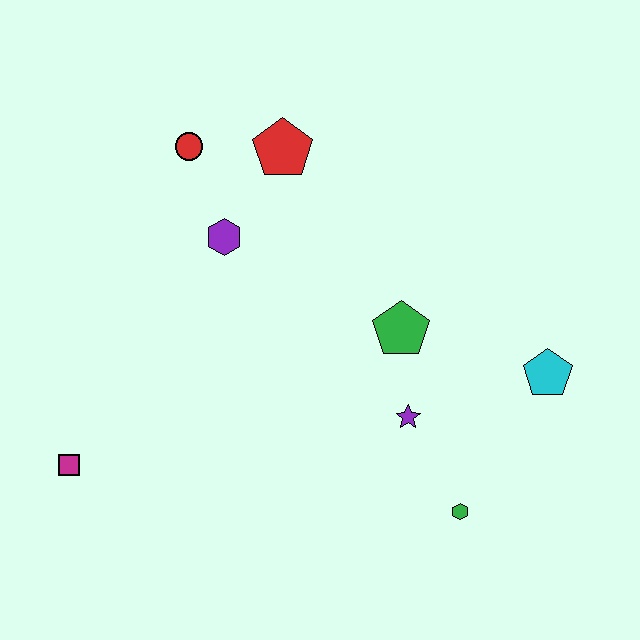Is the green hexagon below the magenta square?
Yes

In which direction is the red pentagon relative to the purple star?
The red pentagon is above the purple star.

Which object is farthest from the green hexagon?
The red circle is farthest from the green hexagon.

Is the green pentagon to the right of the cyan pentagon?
No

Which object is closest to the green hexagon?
The purple star is closest to the green hexagon.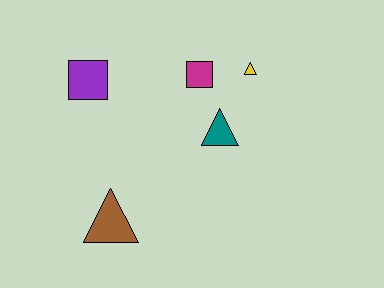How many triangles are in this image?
There are 3 triangles.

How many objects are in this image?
There are 5 objects.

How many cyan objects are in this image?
There are no cyan objects.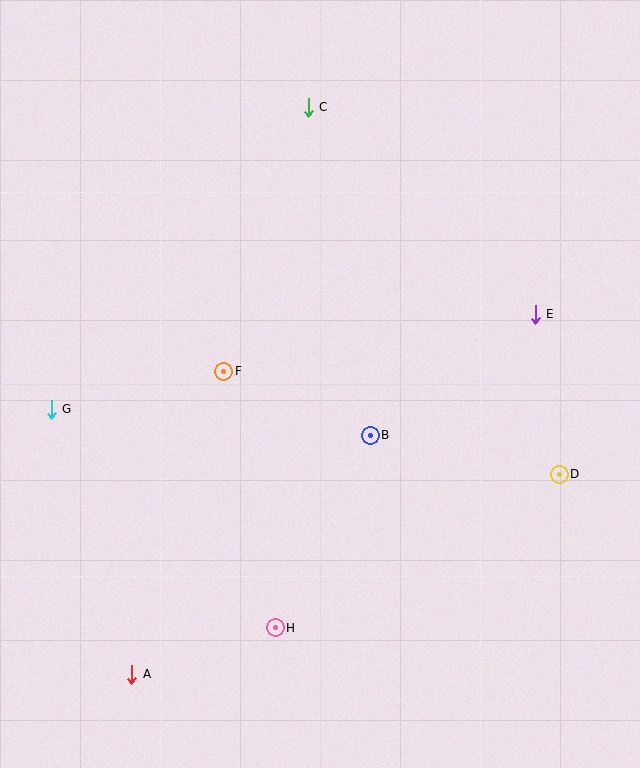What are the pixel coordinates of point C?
Point C is at (308, 107).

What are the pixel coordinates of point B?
Point B is at (370, 435).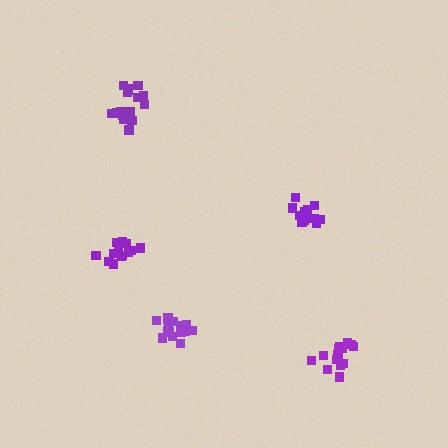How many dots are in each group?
Group 1: 13 dots, Group 2: 15 dots, Group 3: 18 dots, Group 4: 13 dots, Group 5: 17 dots (76 total).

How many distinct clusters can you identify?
There are 5 distinct clusters.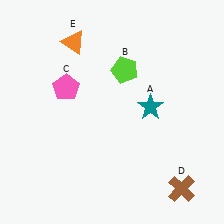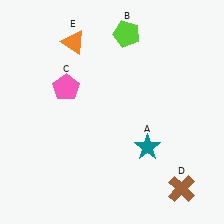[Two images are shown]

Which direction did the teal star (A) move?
The teal star (A) moved down.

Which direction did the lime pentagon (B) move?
The lime pentagon (B) moved up.